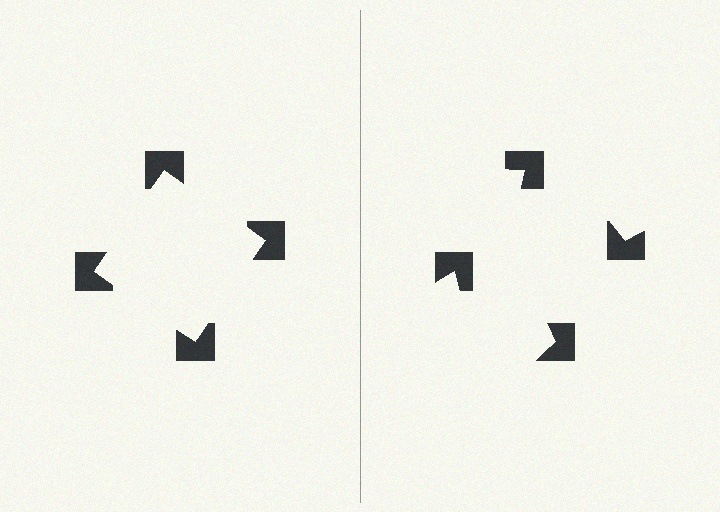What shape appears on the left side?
An illusory square.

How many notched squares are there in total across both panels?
8 — 4 on each side.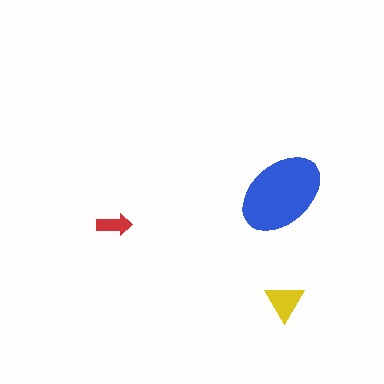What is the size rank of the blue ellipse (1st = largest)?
1st.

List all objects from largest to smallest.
The blue ellipse, the yellow triangle, the red arrow.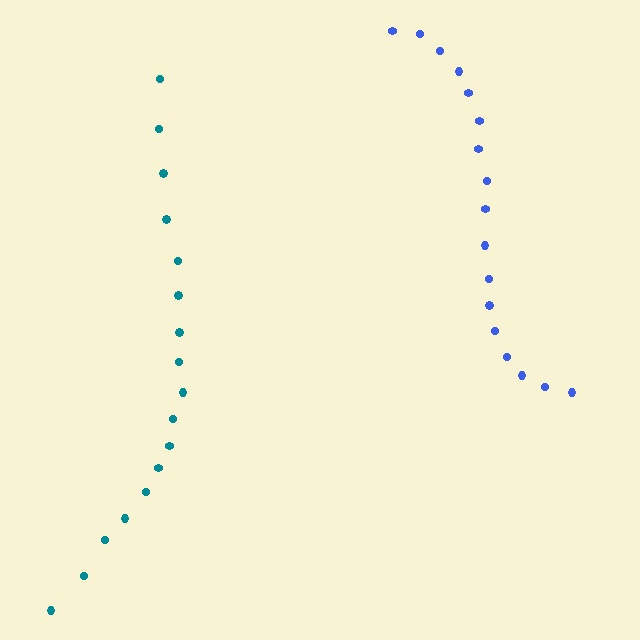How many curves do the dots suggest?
There are 2 distinct paths.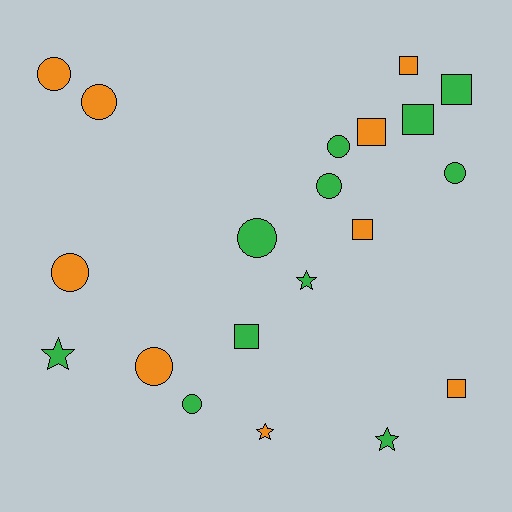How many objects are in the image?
There are 20 objects.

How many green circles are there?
There are 5 green circles.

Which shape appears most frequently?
Circle, with 9 objects.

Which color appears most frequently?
Green, with 11 objects.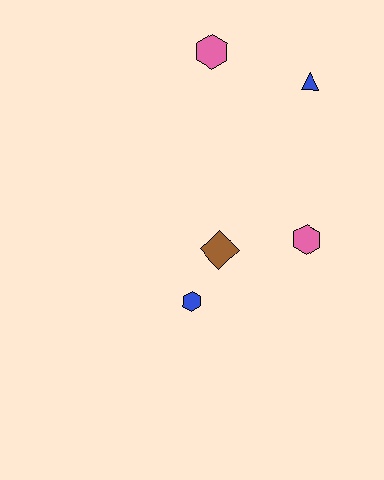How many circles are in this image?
There are no circles.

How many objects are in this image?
There are 5 objects.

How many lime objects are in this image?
There are no lime objects.